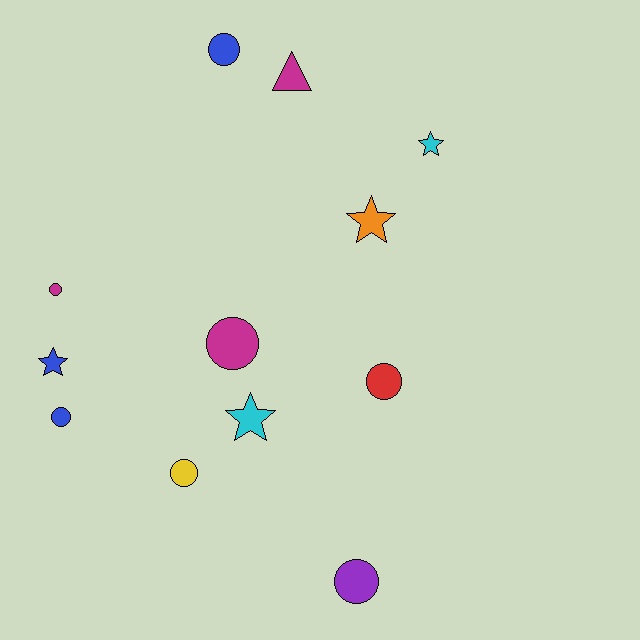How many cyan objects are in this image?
There are 2 cyan objects.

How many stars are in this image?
There are 4 stars.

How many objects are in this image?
There are 12 objects.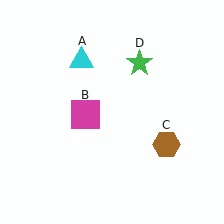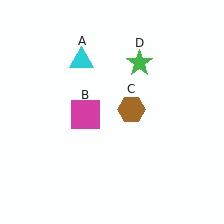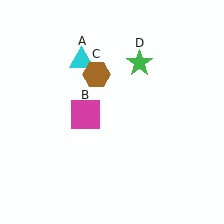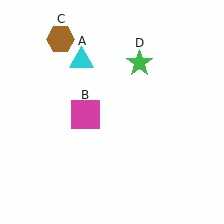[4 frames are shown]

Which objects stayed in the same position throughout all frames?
Cyan triangle (object A) and magenta square (object B) and green star (object D) remained stationary.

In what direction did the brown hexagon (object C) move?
The brown hexagon (object C) moved up and to the left.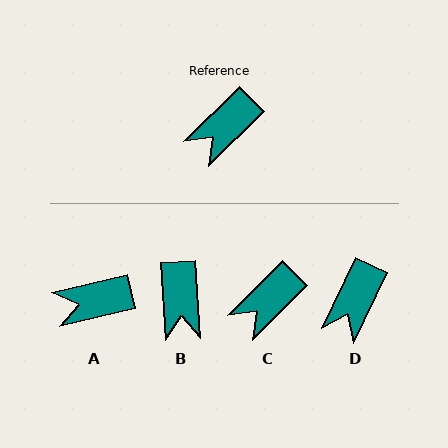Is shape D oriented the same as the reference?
No, it is off by about 20 degrees.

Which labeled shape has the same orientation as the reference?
C.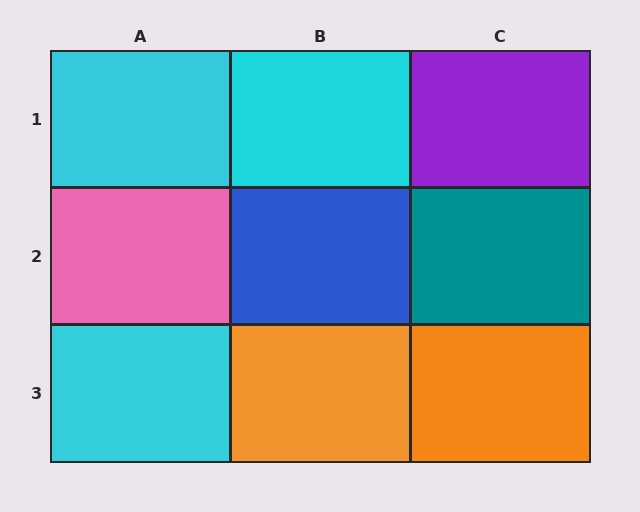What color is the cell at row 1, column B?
Cyan.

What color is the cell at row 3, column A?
Cyan.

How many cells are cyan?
3 cells are cyan.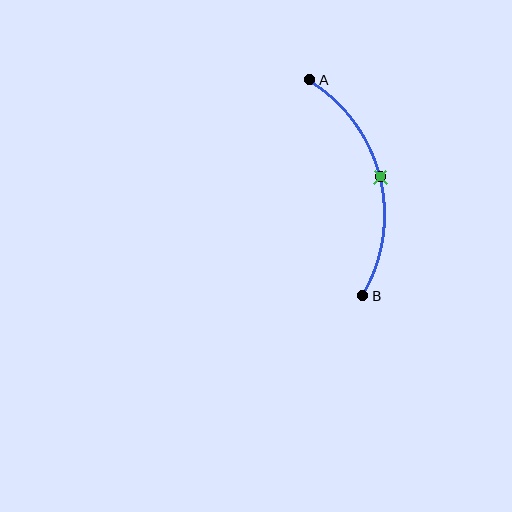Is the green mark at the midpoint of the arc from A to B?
Yes. The green mark lies on the arc at equal arc-length from both A and B — it is the arc midpoint.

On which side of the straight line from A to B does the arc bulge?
The arc bulges to the right of the straight line connecting A and B.